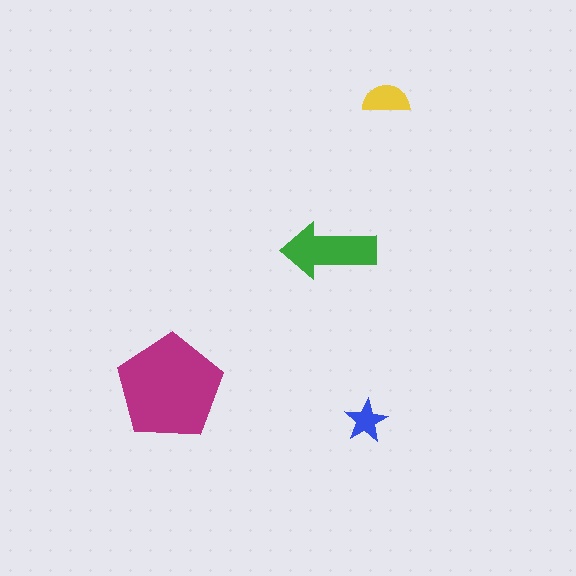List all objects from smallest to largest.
The blue star, the yellow semicircle, the green arrow, the magenta pentagon.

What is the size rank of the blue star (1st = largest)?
4th.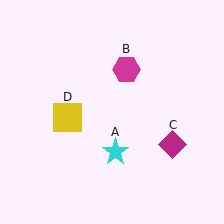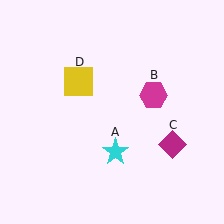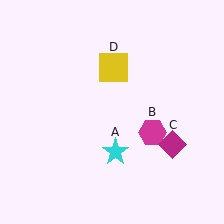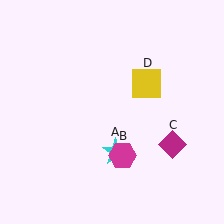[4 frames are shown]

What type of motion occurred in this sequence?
The magenta hexagon (object B), yellow square (object D) rotated clockwise around the center of the scene.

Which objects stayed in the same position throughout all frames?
Cyan star (object A) and magenta diamond (object C) remained stationary.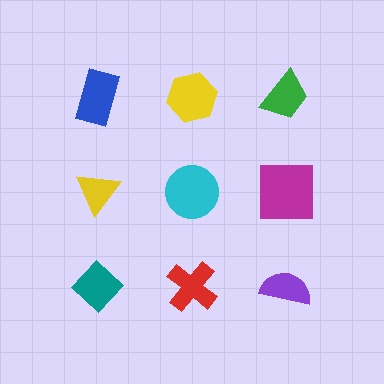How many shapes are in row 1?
3 shapes.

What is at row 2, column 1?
A yellow triangle.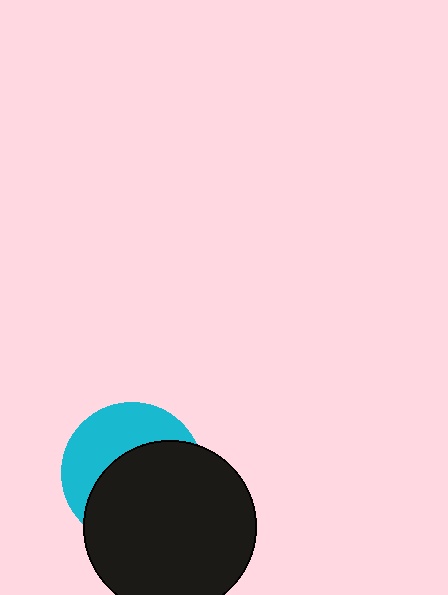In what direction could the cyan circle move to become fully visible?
The cyan circle could move up. That would shift it out from behind the black circle entirely.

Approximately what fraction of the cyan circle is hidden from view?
Roughly 59% of the cyan circle is hidden behind the black circle.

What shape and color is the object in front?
The object in front is a black circle.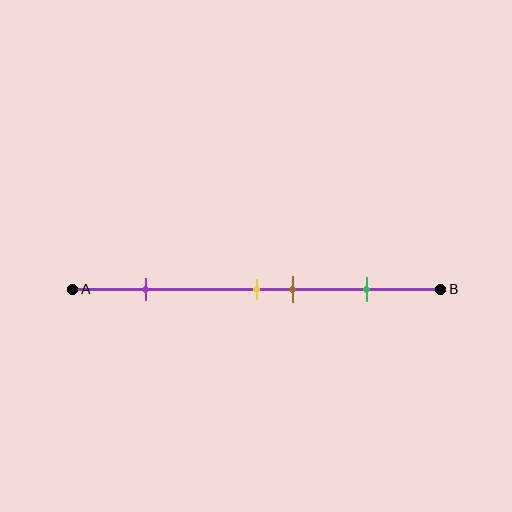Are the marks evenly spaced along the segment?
No, the marks are not evenly spaced.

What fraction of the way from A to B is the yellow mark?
The yellow mark is approximately 50% (0.5) of the way from A to B.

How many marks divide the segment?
There are 4 marks dividing the segment.